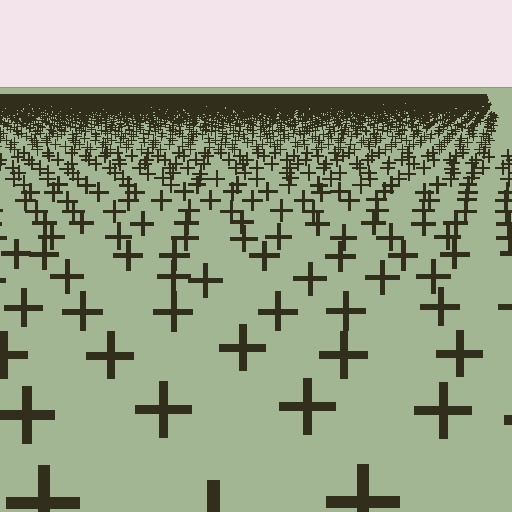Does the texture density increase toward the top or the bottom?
Density increases toward the top.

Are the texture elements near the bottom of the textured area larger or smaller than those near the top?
Larger. Near the bottom, elements are closer to the viewer and appear at a bigger on-screen size.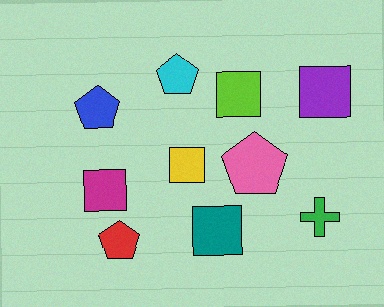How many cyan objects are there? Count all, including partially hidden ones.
There is 1 cyan object.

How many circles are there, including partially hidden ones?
There are no circles.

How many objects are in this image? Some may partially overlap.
There are 10 objects.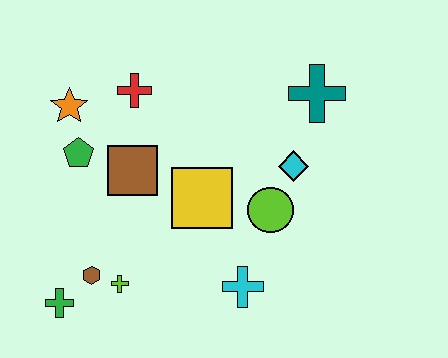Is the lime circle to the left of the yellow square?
No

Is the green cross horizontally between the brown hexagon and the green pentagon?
No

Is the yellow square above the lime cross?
Yes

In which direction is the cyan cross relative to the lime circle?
The cyan cross is below the lime circle.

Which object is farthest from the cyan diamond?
The green cross is farthest from the cyan diamond.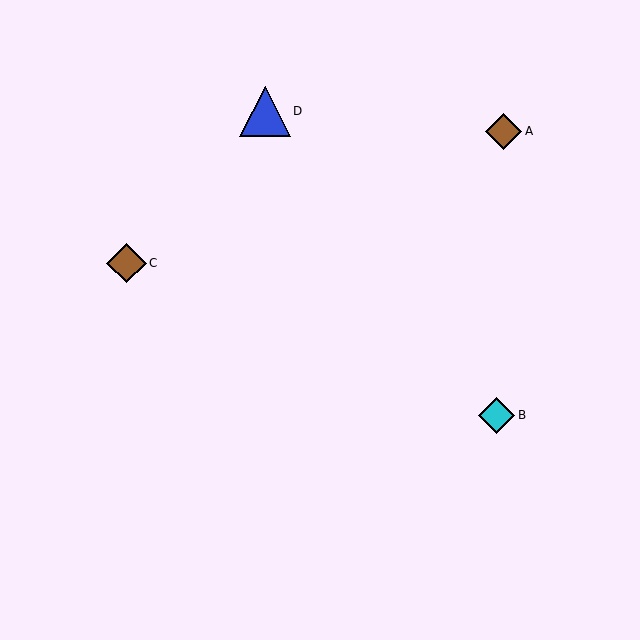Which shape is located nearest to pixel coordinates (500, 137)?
The brown diamond (labeled A) at (503, 131) is nearest to that location.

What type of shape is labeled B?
Shape B is a cyan diamond.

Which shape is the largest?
The blue triangle (labeled D) is the largest.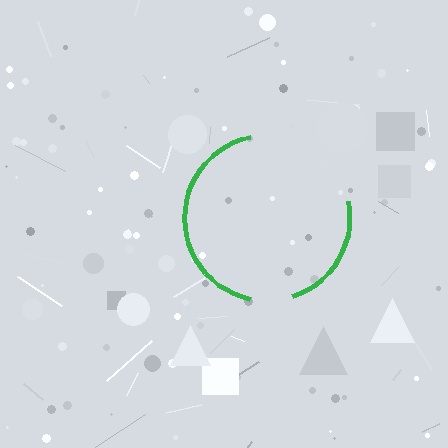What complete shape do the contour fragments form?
The contour fragments form a circle.